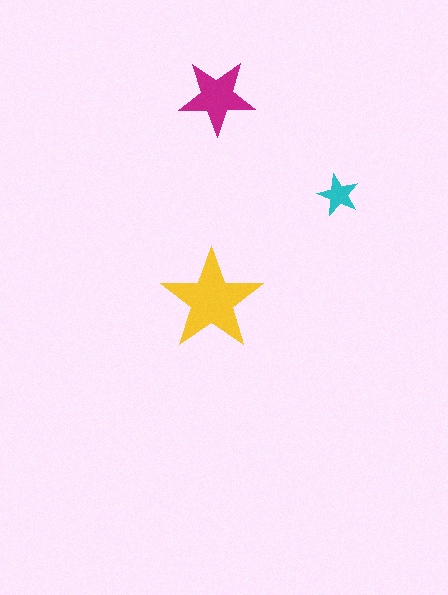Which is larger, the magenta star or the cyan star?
The magenta one.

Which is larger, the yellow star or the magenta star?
The yellow one.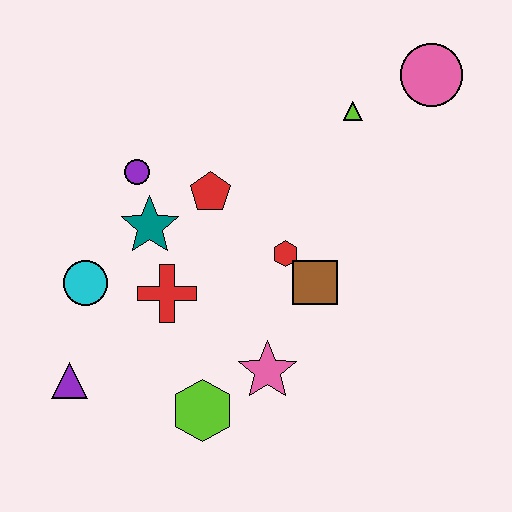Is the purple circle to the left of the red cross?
Yes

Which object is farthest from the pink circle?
The purple triangle is farthest from the pink circle.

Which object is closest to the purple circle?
The teal star is closest to the purple circle.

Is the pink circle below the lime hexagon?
No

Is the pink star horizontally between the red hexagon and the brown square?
No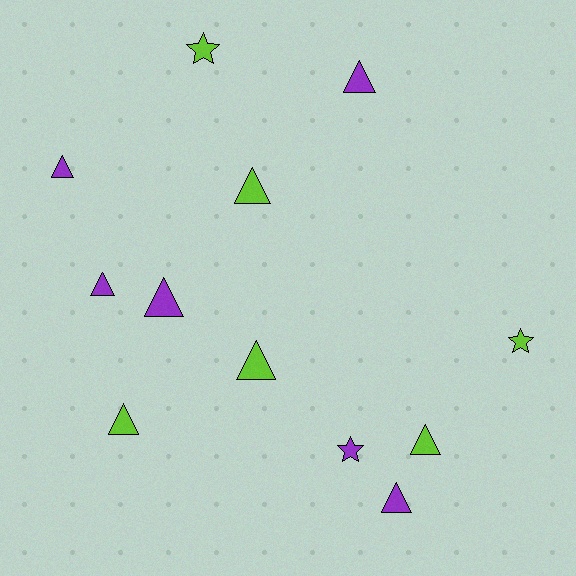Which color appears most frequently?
Purple, with 6 objects.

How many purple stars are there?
There is 1 purple star.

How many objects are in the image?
There are 12 objects.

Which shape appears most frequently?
Triangle, with 9 objects.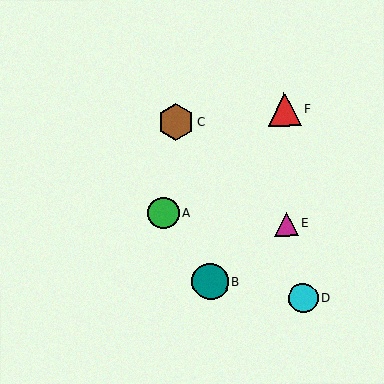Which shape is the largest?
The teal circle (labeled B) is the largest.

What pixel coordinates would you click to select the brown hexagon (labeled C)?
Click at (175, 122) to select the brown hexagon C.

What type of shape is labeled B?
Shape B is a teal circle.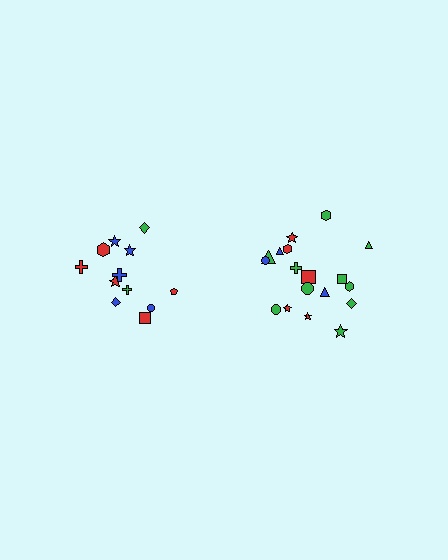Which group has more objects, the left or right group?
The right group.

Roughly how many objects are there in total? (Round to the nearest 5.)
Roughly 30 objects in total.